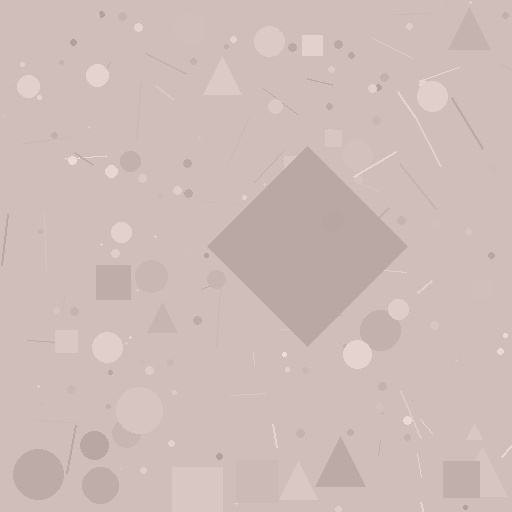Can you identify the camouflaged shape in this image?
The camouflaged shape is a diamond.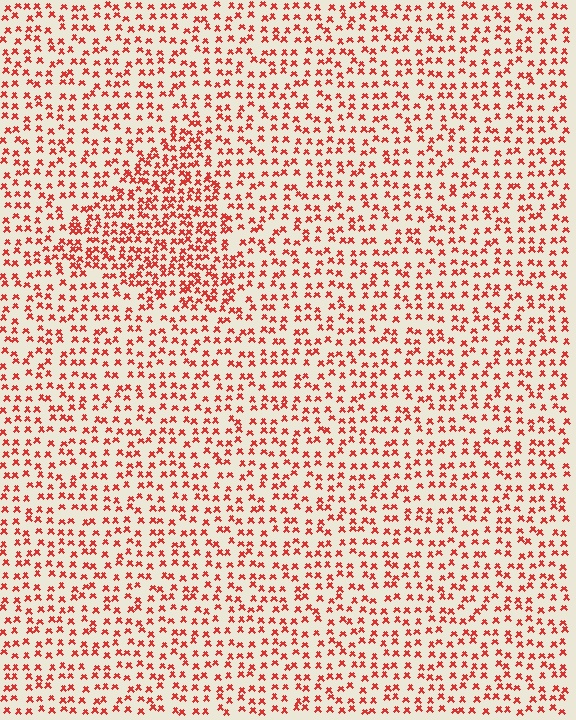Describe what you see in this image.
The image contains small red elements arranged at two different densities. A triangle-shaped region is visible where the elements are more densely packed than the surrounding area.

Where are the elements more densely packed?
The elements are more densely packed inside the triangle boundary.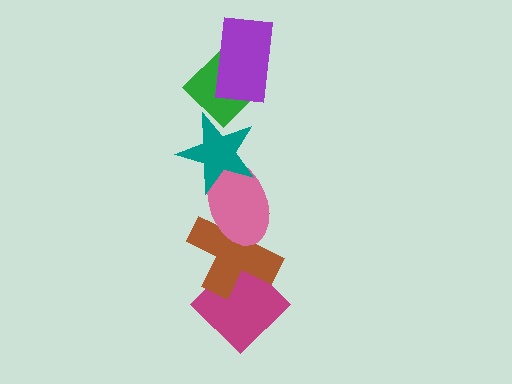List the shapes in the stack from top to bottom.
From top to bottom: the purple rectangle, the green diamond, the teal star, the pink ellipse, the brown cross, the magenta diamond.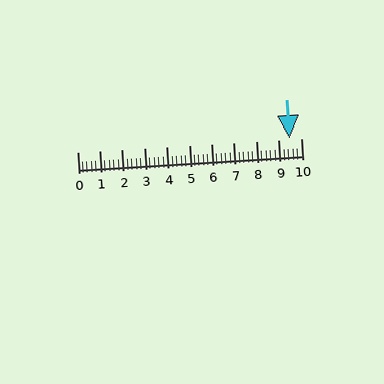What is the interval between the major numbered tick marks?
The major tick marks are spaced 1 units apart.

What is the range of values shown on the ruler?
The ruler shows values from 0 to 10.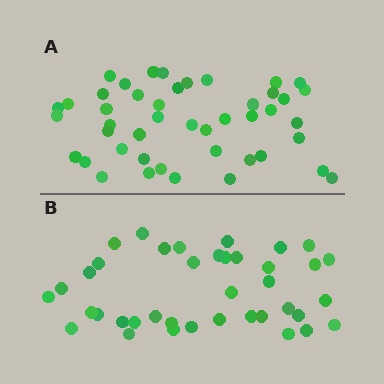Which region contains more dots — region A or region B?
Region A (the top region) has more dots.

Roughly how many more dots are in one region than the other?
Region A has about 6 more dots than region B.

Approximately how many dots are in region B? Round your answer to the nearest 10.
About 40 dots. (The exact count is 39, which rounds to 40.)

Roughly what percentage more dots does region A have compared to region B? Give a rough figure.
About 15% more.